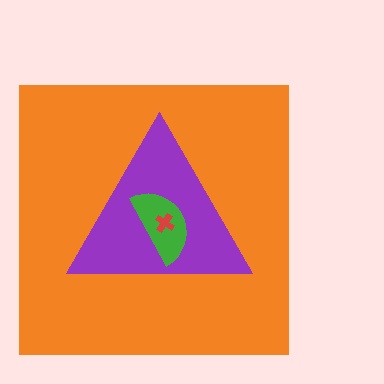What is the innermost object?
The red cross.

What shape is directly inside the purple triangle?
The green semicircle.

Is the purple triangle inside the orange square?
Yes.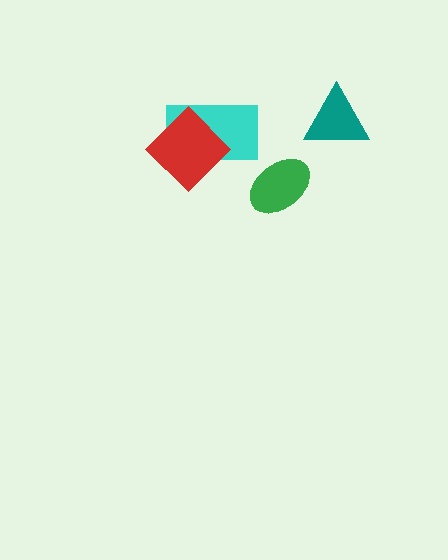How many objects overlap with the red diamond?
1 object overlaps with the red diamond.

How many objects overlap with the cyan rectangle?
1 object overlaps with the cyan rectangle.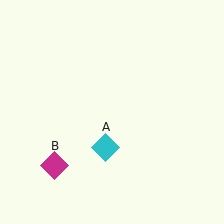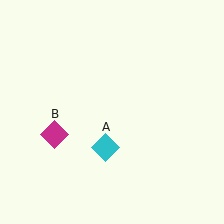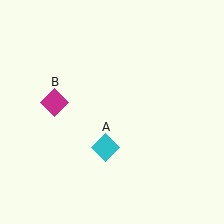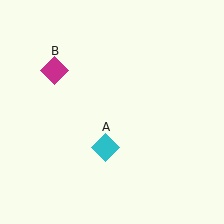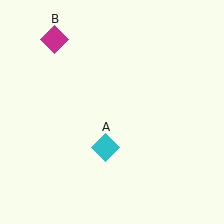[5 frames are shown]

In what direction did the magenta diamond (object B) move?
The magenta diamond (object B) moved up.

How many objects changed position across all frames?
1 object changed position: magenta diamond (object B).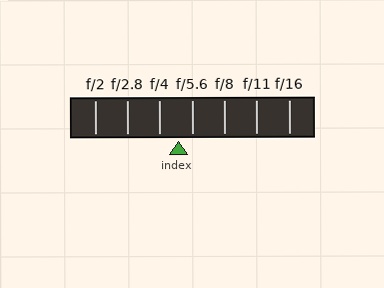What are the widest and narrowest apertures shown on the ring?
The widest aperture shown is f/2 and the narrowest is f/16.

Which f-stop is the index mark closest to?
The index mark is closest to f/5.6.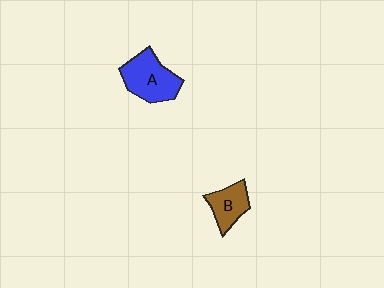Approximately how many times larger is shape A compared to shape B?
Approximately 1.6 times.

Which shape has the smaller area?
Shape B (brown).